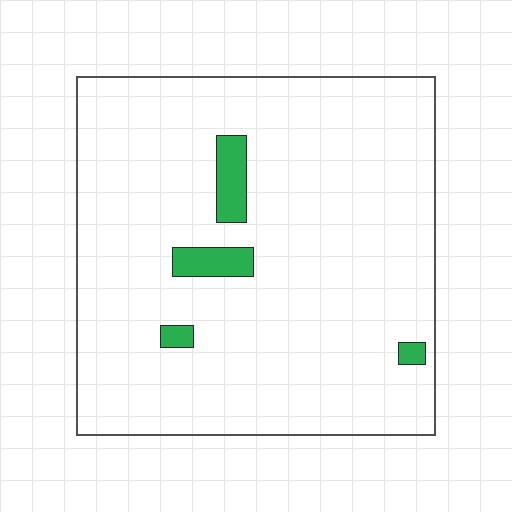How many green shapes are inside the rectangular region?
4.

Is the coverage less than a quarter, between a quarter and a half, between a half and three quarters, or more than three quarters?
Less than a quarter.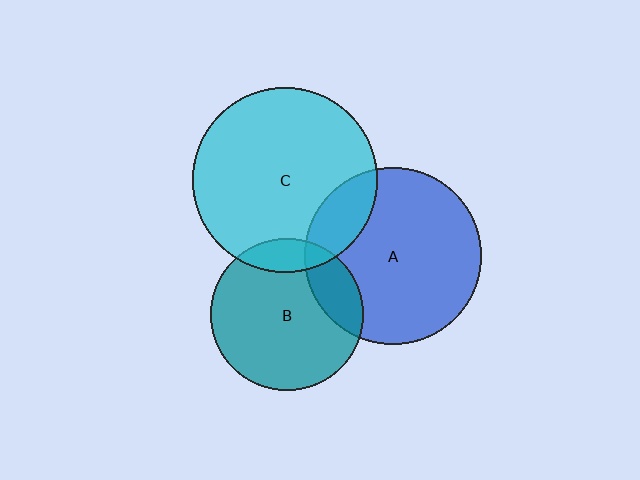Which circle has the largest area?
Circle C (cyan).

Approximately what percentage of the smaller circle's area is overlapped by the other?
Approximately 15%.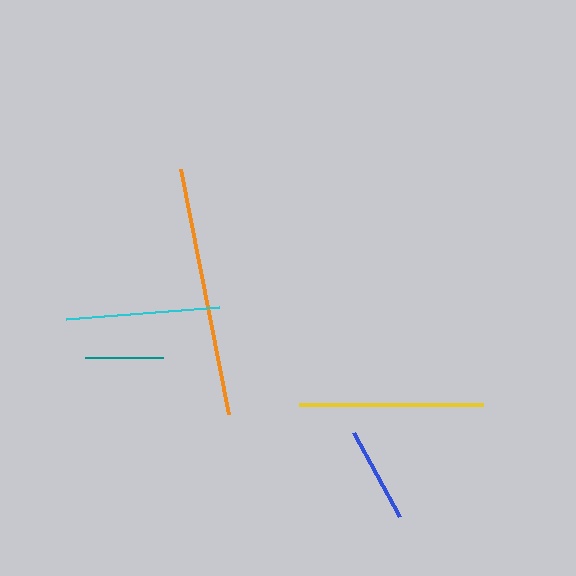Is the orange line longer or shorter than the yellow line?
The orange line is longer than the yellow line.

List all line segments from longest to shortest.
From longest to shortest: orange, yellow, cyan, blue, teal.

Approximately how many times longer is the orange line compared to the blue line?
The orange line is approximately 2.6 times the length of the blue line.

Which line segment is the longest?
The orange line is the longest at approximately 249 pixels.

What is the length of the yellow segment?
The yellow segment is approximately 185 pixels long.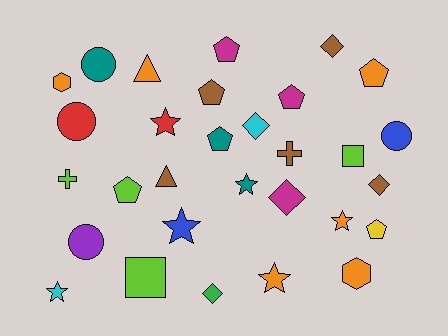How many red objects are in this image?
There are 2 red objects.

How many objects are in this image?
There are 30 objects.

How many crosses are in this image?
There are 2 crosses.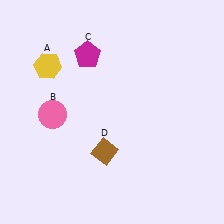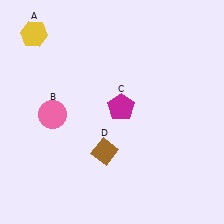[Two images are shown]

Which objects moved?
The objects that moved are: the yellow hexagon (A), the magenta pentagon (C).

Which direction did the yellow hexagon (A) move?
The yellow hexagon (A) moved up.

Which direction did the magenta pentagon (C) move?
The magenta pentagon (C) moved down.